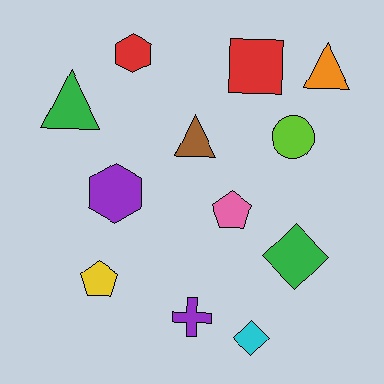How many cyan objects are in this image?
There is 1 cyan object.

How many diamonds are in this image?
There are 2 diamonds.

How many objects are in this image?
There are 12 objects.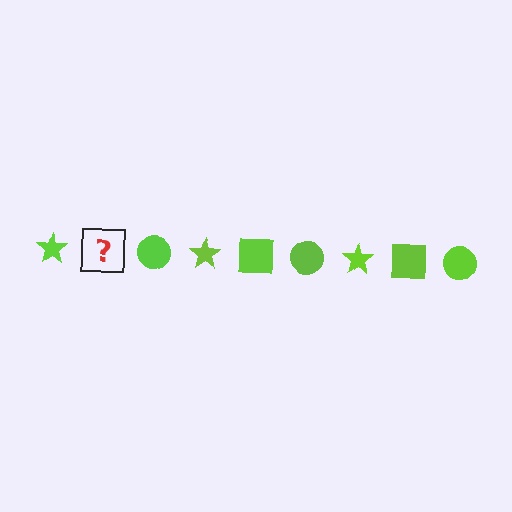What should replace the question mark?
The question mark should be replaced with a lime square.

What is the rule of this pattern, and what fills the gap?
The rule is that the pattern cycles through star, square, circle shapes in lime. The gap should be filled with a lime square.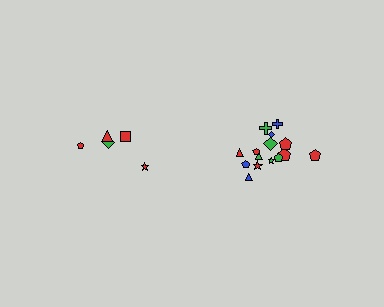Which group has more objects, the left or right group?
The right group.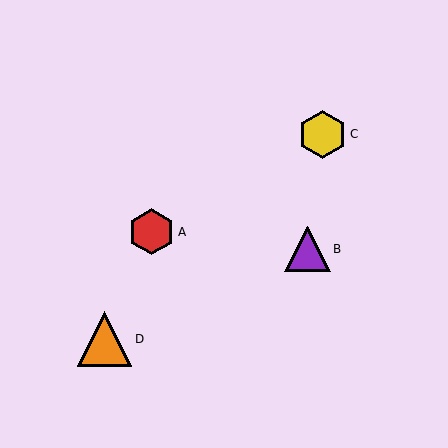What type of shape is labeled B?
Shape B is a purple triangle.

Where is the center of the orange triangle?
The center of the orange triangle is at (104, 339).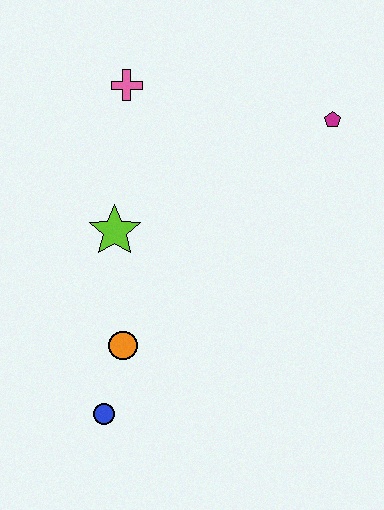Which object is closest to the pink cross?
The lime star is closest to the pink cross.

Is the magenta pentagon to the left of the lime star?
No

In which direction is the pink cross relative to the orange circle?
The pink cross is above the orange circle.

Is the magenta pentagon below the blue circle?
No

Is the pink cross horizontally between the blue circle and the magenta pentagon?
Yes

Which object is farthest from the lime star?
The magenta pentagon is farthest from the lime star.